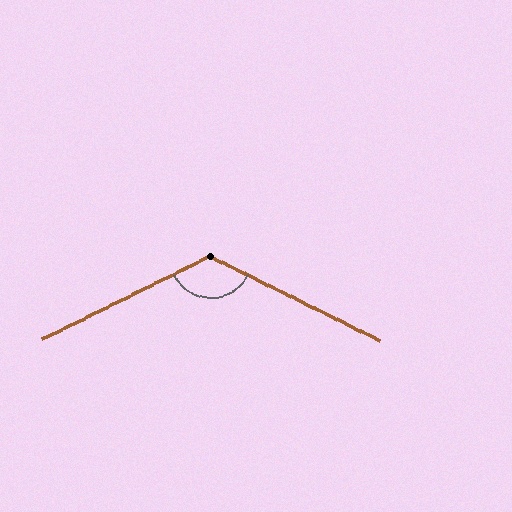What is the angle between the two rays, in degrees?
Approximately 127 degrees.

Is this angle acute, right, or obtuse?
It is obtuse.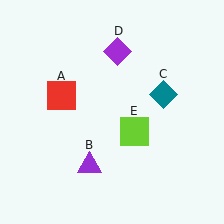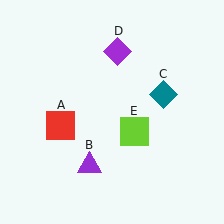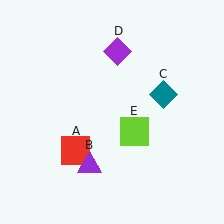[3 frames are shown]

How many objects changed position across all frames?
1 object changed position: red square (object A).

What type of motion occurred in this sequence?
The red square (object A) rotated counterclockwise around the center of the scene.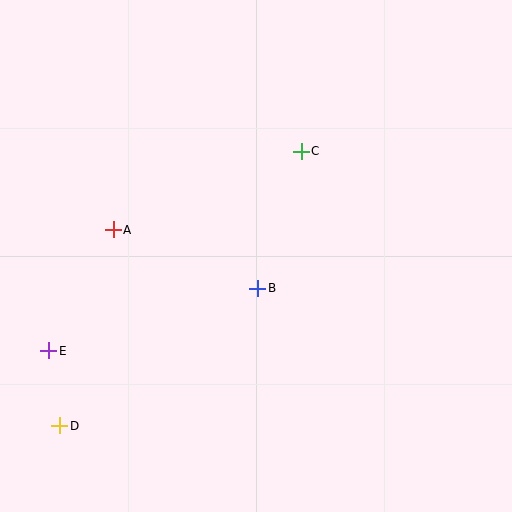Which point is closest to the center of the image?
Point B at (258, 288) is closest to the center.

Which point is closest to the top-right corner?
Point C is closest to the top-right corner.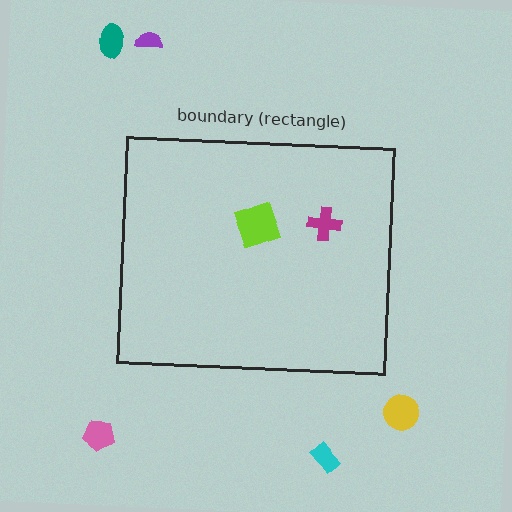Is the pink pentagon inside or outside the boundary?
Outside.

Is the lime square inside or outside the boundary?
Inside.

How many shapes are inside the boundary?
2 inside, 5 outside.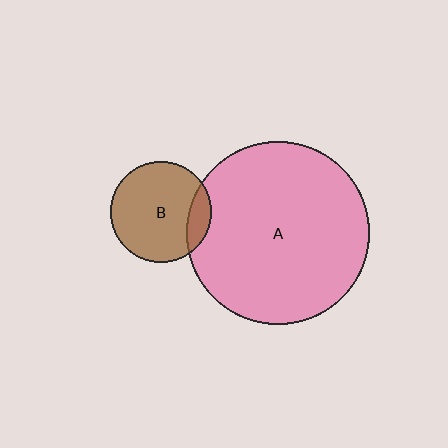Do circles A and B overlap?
Yes.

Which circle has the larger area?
Circle A (pink).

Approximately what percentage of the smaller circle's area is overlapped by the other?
Approximately 15%.